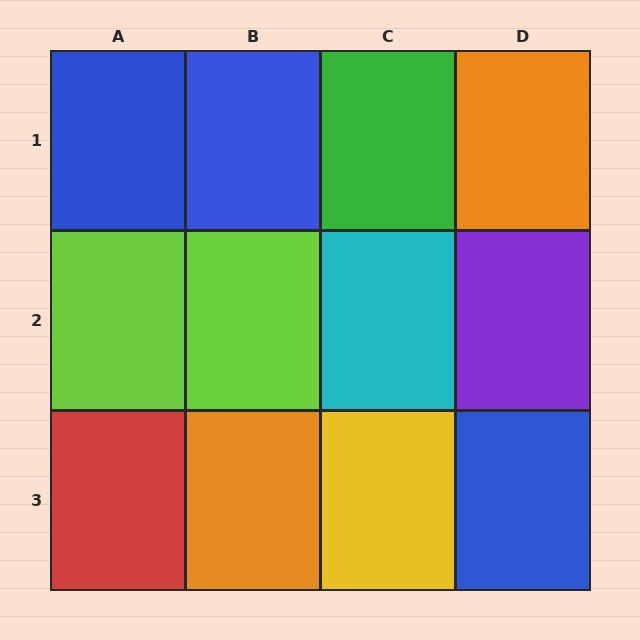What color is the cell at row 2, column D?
Purple.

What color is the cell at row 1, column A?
Blue.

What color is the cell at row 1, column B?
Blue.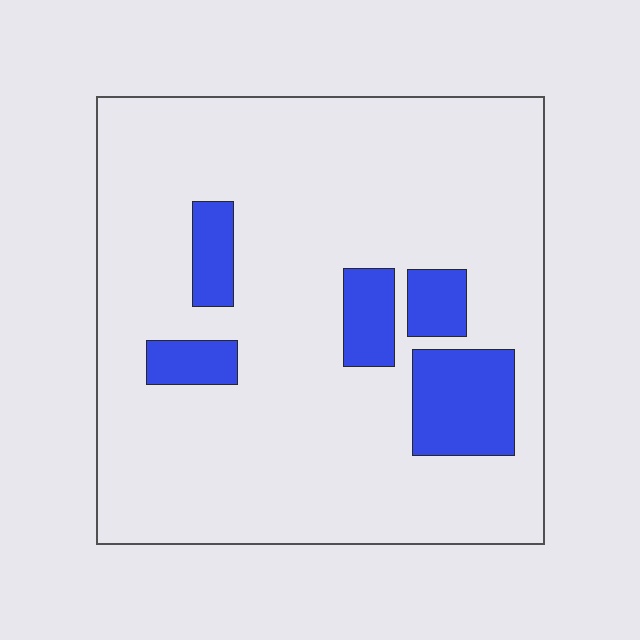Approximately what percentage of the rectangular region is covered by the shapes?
Approximately 15%.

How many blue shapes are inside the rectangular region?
5.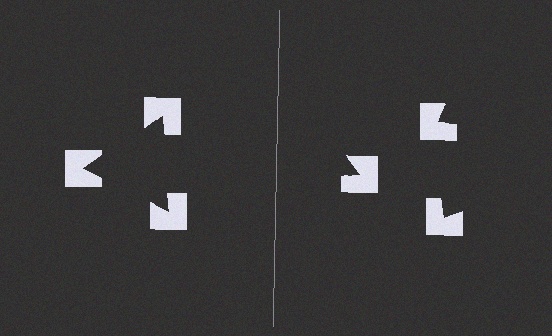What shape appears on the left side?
An illusory triangle.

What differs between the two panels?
The notched squares are positioned identically on both sides; only the wedge orientations differ. On the left they align to a triangle; on the right they are misaligned.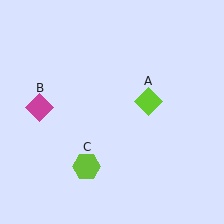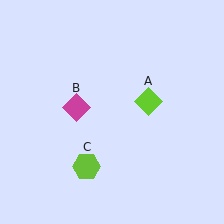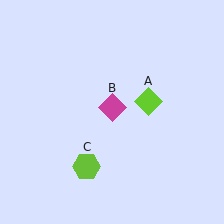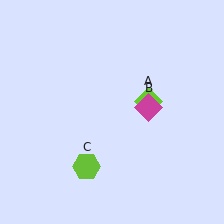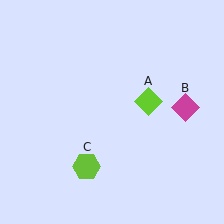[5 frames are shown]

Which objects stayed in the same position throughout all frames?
Lime diamond (object A) and lime hexagon (object C) remained stationary.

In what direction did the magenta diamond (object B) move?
The magenta diamond (object B) moved right.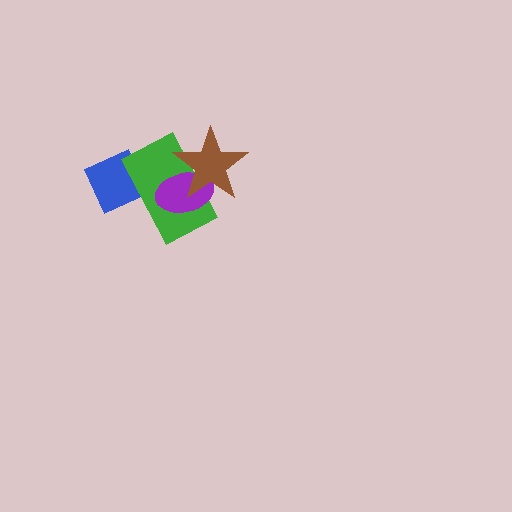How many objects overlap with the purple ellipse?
2 objects overlap with the purple ellipse.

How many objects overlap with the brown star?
2 objects overlap with the brown star.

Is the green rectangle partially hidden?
Yes, it is partially covered by another shape.